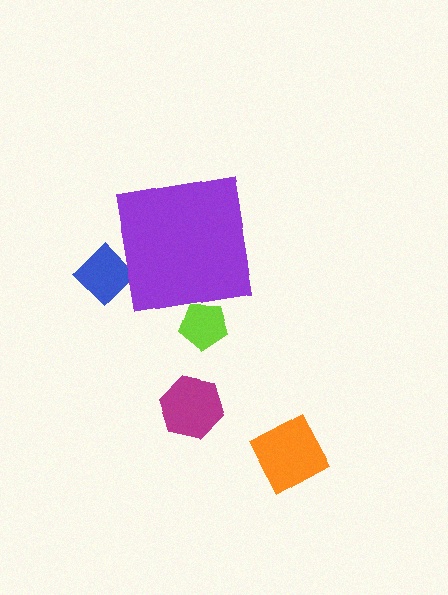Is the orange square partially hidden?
No, the orange square is fully visible.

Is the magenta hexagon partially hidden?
No, the magenta hexagon is fully visible.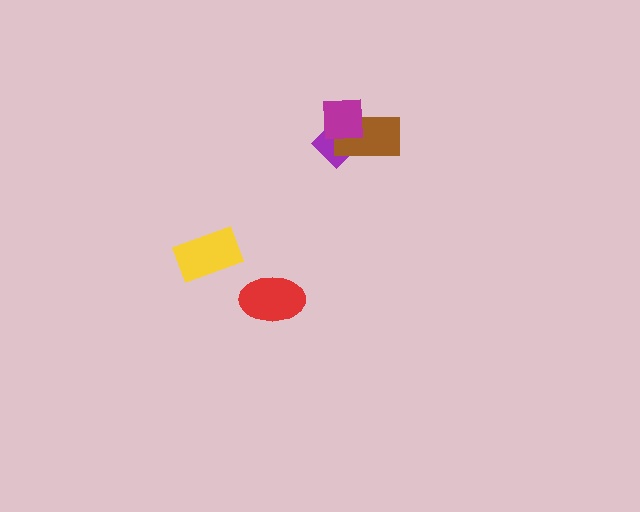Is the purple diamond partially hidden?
Yes, it is partially covered by another shape.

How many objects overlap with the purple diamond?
2 objects overlap with the purple diamond.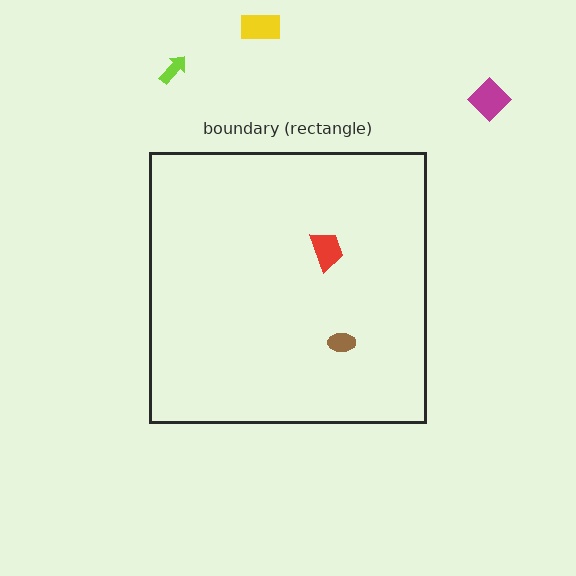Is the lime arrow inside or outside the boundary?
Outside.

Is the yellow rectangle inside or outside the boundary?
Outside.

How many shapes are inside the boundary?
2 inside, 3 outside.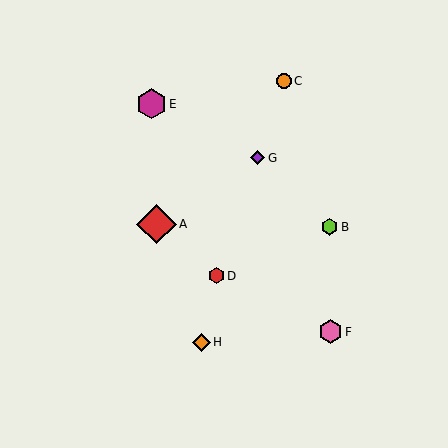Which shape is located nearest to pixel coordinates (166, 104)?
The magenta hexagon (labeled E) at (151, 104) is nearest to that location.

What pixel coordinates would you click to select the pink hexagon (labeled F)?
Click at (331, 332) to select the pink hexagon F.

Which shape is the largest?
The red diamond (labeled A) is the largest.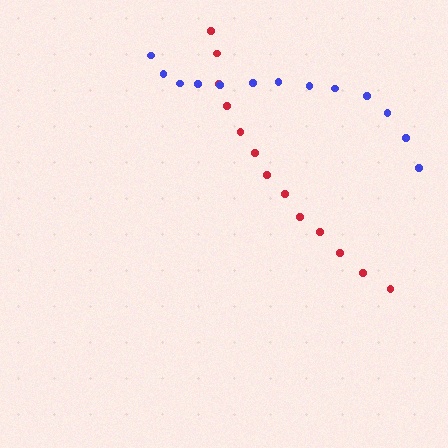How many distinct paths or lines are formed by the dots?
There are 2 distinct paths.